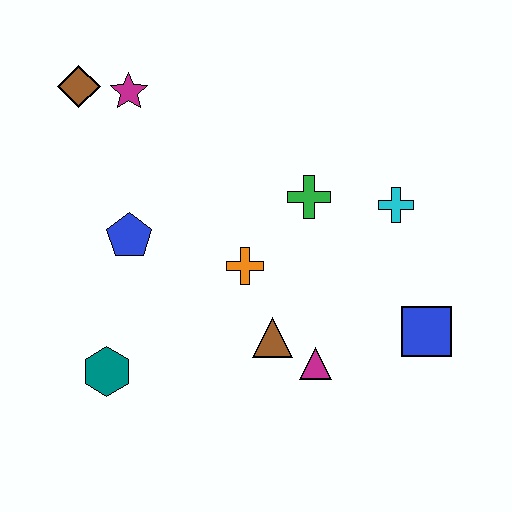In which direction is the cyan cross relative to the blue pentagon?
The cyan cross is to the right of the blue pentagon.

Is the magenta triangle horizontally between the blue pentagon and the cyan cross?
Yes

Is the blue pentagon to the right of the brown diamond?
Yes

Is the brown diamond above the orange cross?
Yes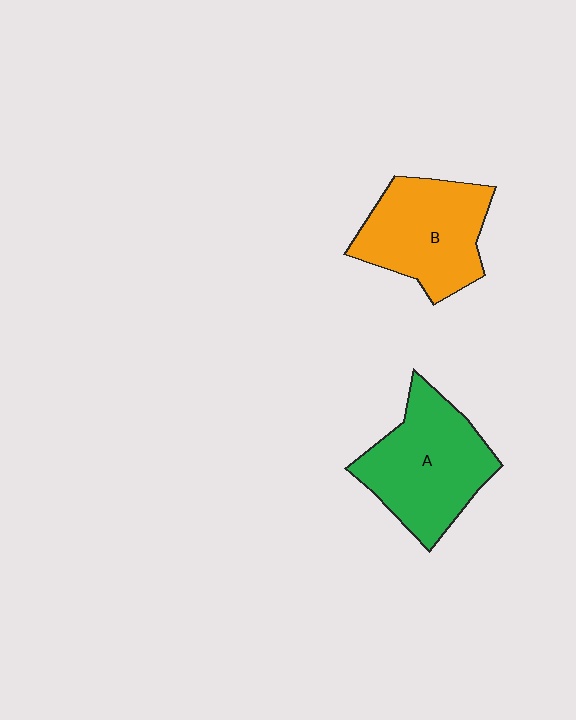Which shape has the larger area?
Shape A (green).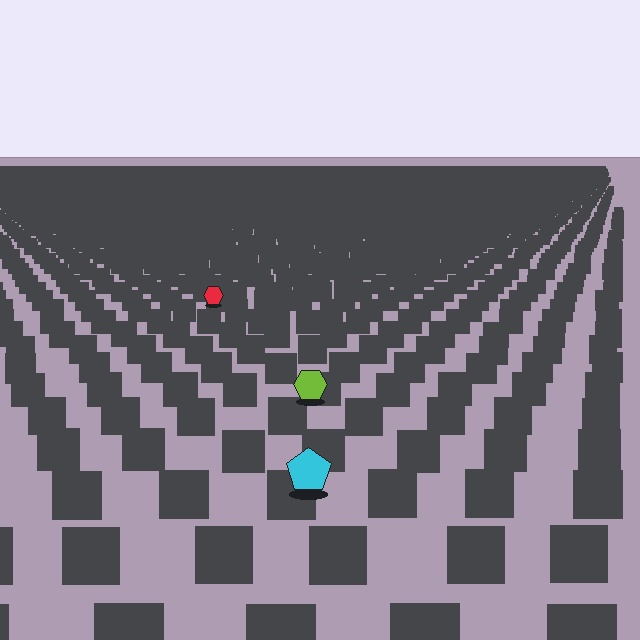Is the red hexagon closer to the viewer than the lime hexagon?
No. The lime hexagon is closer — you can tell from the texture gradient: the ground texture is coarser near it.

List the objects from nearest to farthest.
From nearest to farthest: the cyan pentagon, the lime hexagon, the red hexagon.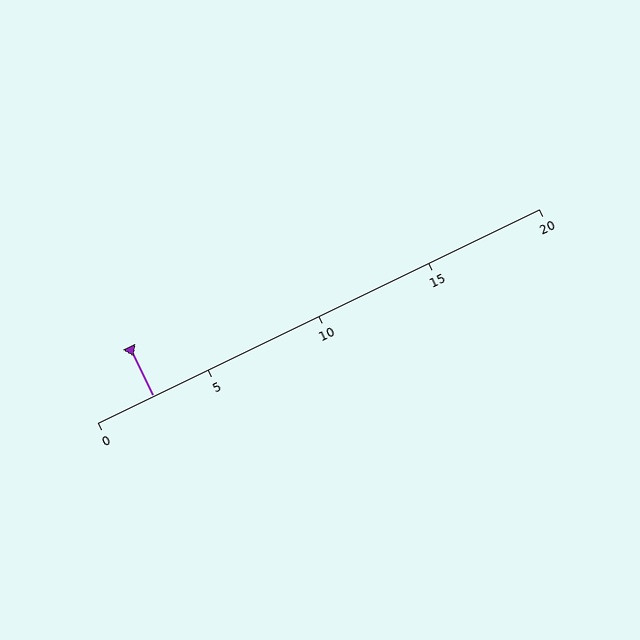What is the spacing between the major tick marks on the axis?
The major ticks are spaced 5 apart.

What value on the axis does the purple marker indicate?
The marker indicates approximately 2.5.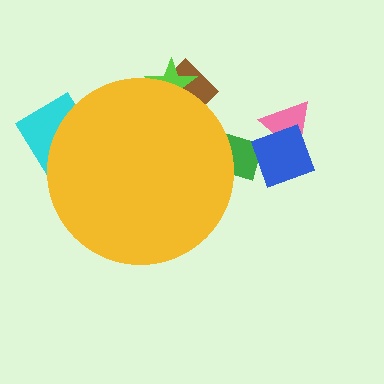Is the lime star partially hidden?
Yes, the lime star is partially hidden behind the yellow circle.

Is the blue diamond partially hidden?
No, the blue diamond is fully visible.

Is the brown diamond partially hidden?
Yes, the brown diamond is partially hidden behind the yellow circle.